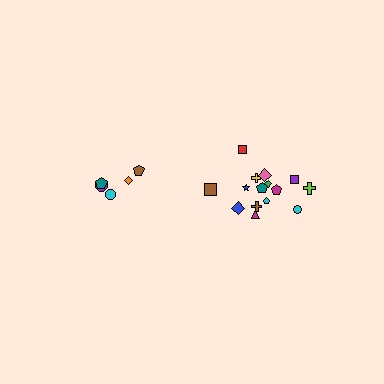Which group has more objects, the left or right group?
The right group.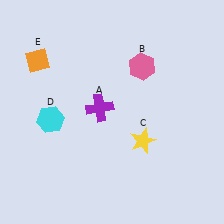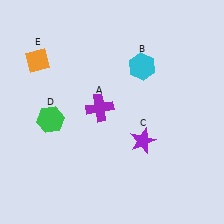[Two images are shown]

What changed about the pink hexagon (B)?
In Image 1, B is pink. In Image 2, it changed to cyan.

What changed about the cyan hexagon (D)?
In Image 1, D is cyan. In Image 2, it changed to green.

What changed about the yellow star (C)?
In Image 1, C is yellow. In Image 2, it changed to purple.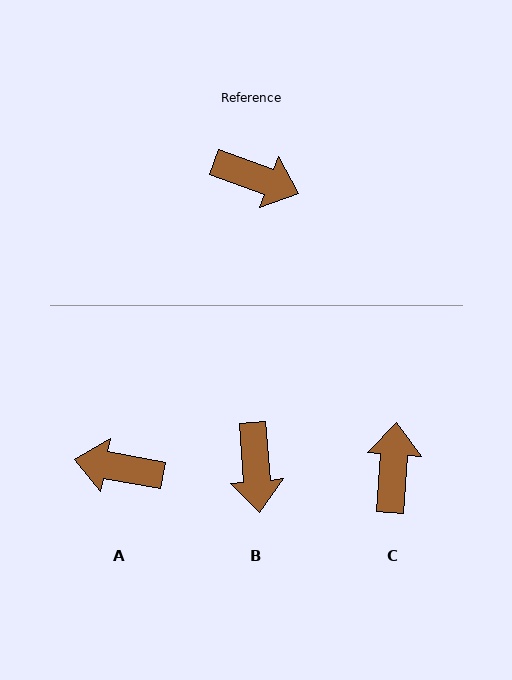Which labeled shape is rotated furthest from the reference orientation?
A, about 170 degrees away.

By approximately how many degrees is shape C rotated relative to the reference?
Approximately 106 degrees counter-clockwise.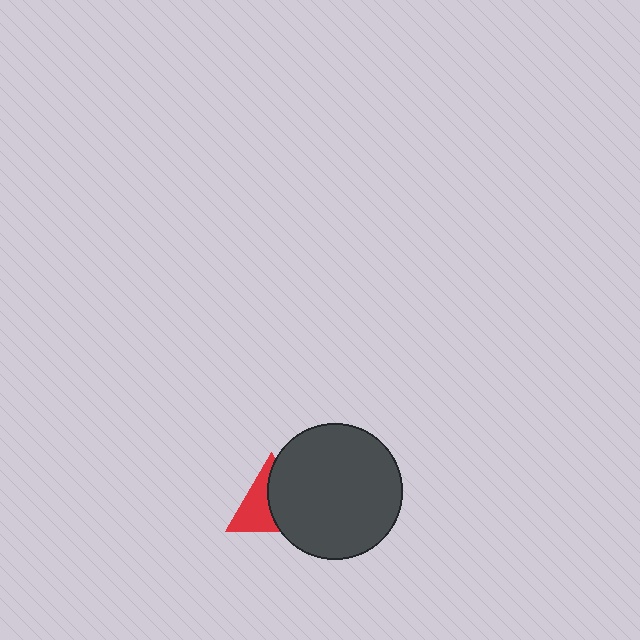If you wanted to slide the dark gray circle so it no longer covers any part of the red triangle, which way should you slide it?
Slide it right — that is the most direct way to separate the two shapes.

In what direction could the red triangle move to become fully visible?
The red triangle could move left. That would shift it out from behind the dark gray circle entirely.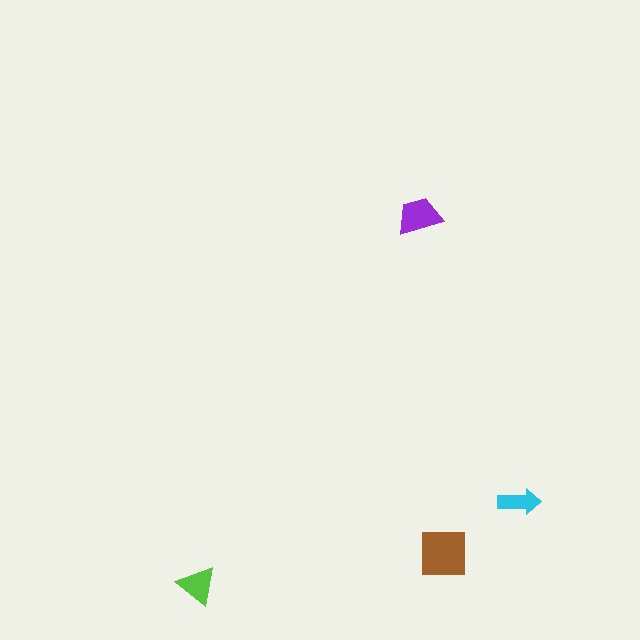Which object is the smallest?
The cyan arrow.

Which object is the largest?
The brown square.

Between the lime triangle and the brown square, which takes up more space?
The brown square.